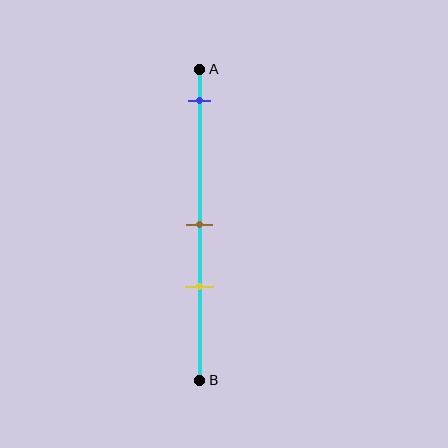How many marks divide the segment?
There are 3 marks dividing the segment.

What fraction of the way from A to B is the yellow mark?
The yellow mark is approximately 70% (0.7) of the way from A to B.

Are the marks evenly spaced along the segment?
No, the marks are not evenly spaced.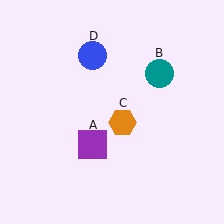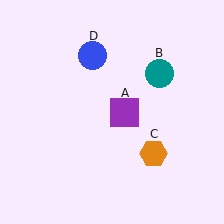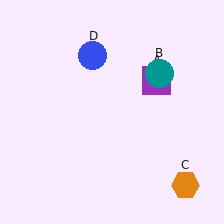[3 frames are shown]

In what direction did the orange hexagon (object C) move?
The orange hexagon (object C) moved down and to the right.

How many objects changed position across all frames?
2 objects changed position: purple square (object A), orange hexagon (object C).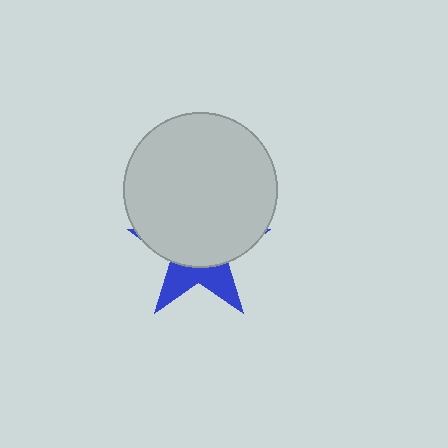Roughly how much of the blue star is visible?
A small part of it is visible (roughly 34%).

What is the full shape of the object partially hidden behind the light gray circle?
The partially hidden object is a blue star.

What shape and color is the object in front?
The object in front is a light gray circle.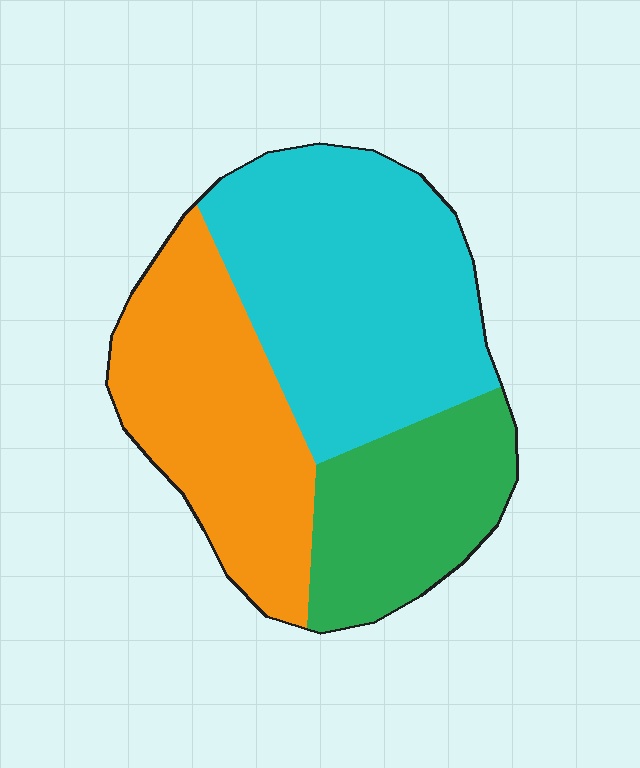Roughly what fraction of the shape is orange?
Orange takes up about one third (1/3) of the shape.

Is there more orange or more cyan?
Cyan.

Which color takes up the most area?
Cyan, at roughly 45%.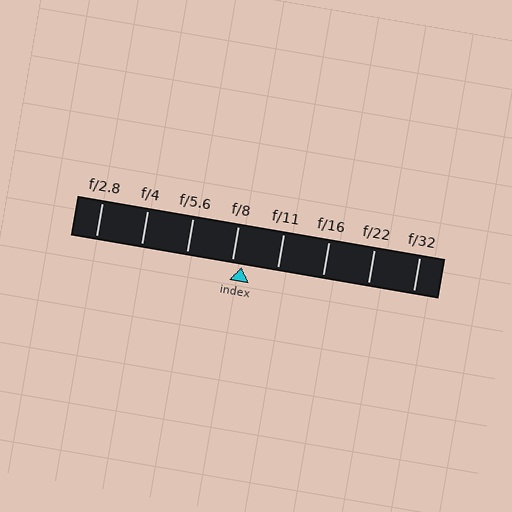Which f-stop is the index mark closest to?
The index mark is closest to f/8.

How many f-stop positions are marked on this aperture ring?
There are 8 f-stop positions marked.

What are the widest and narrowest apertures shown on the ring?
The widest aperture shown is f/2.8 and the narrowest is f/32.